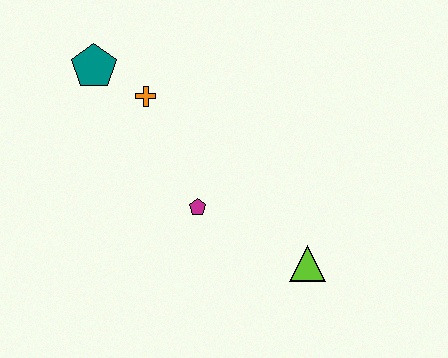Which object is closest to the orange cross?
The teal pentagon is closest to the orange cross.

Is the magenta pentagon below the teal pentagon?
Yes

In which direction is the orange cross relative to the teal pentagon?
The orange cross is to the right of the teal pentagon.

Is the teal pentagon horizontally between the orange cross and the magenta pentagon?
No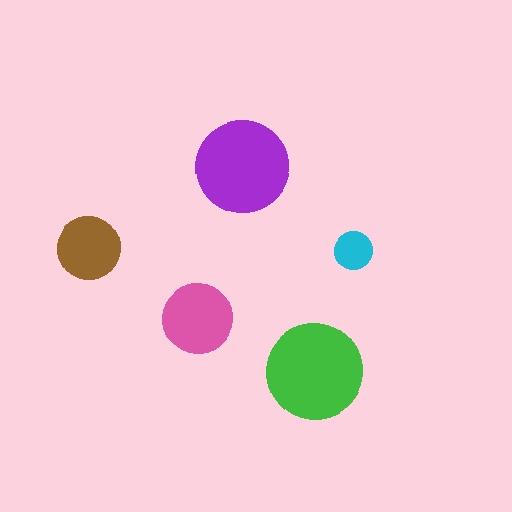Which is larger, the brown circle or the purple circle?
The purple one.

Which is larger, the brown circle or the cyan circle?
The brown one.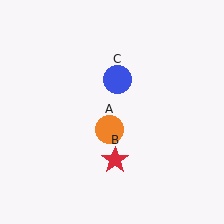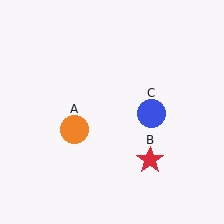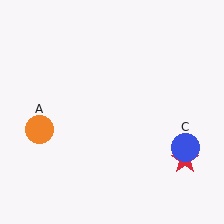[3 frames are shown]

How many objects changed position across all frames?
3 objects changed position: orange circle (object A), red star (object B), blue circle (object C).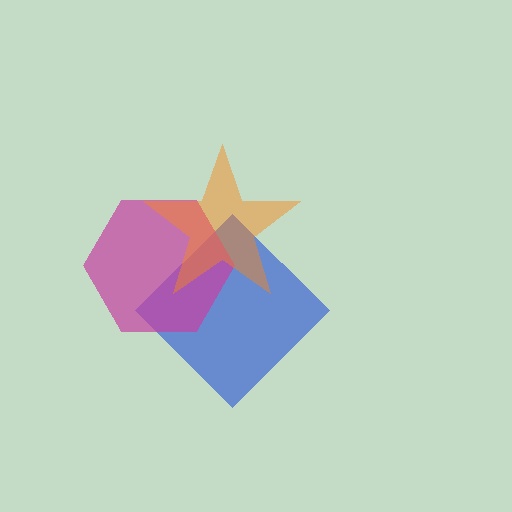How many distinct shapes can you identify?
There are 3 distinct shapes: a blue diamond, a magenta hexagon, an orange star.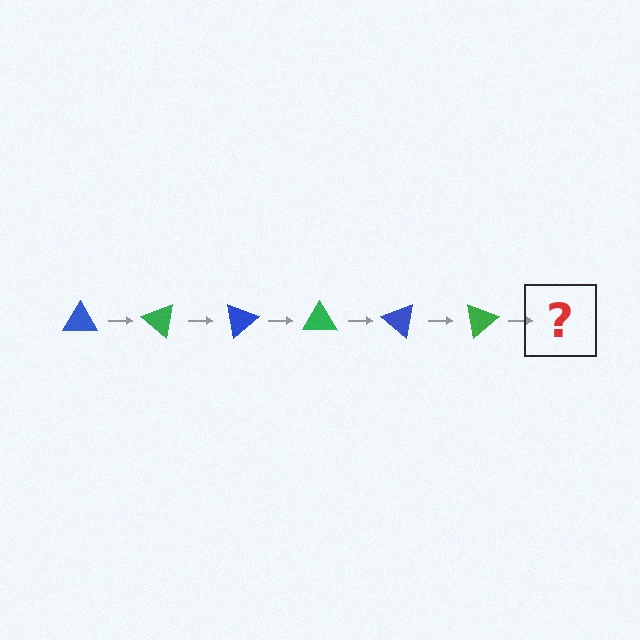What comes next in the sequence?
The next element should be a blue triangle, rotated 240 degrees from the start.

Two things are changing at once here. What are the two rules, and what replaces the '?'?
The two rules are that it rotates 40 degrees each step and the color cycles through blue and green. The '?' should be a blue triangle, rotated 240 degrees from the start.